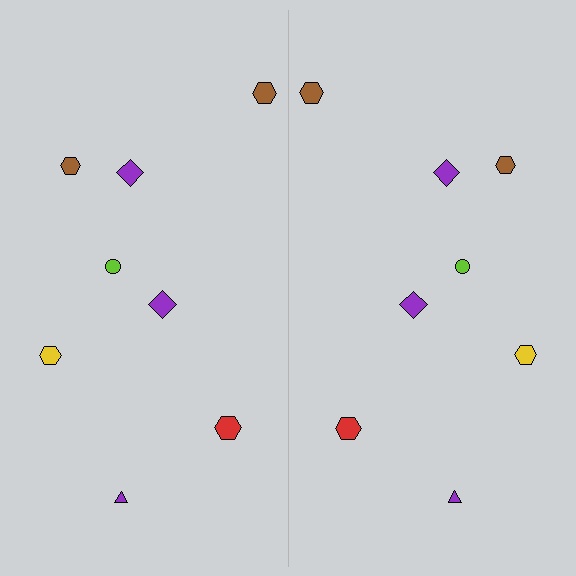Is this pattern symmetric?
Yes, this pattern has bilateral (reflection) symmetry.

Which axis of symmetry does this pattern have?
The pattern has a vertical axis of symmetry running through the center of the image.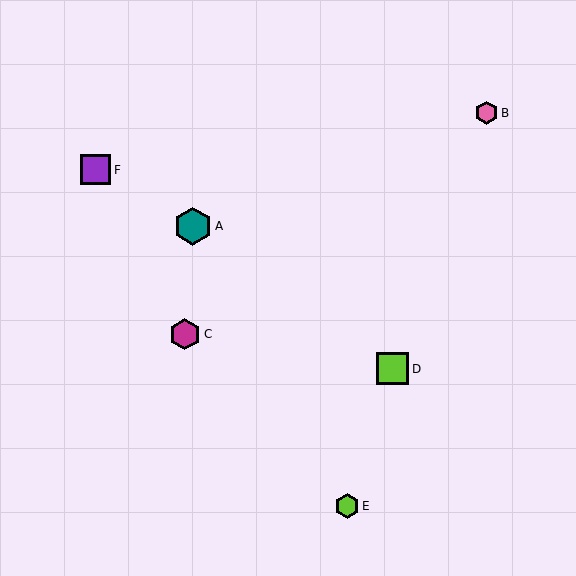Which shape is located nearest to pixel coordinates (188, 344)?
The magenta hexagon (labeled C) at (185, 334) is nearest to that location.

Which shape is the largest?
The teal hexagon (labeled A) is the largest.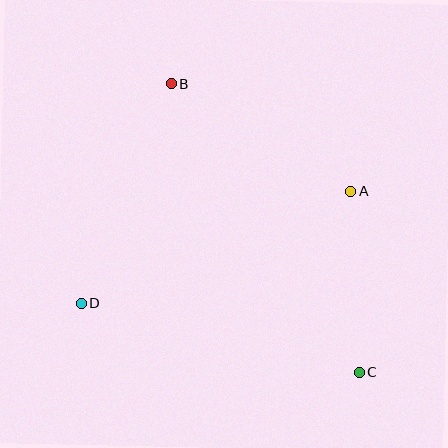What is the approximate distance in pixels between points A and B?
The distance between A and B is approximately 209 pixels.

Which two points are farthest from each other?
Points B and C are farthest from each other.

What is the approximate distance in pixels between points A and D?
The distance between A and D is approximately 292 pixels.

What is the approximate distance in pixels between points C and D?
The distance between C and D is approximately 286 pixels.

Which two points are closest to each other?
Points A and C are closest to each other.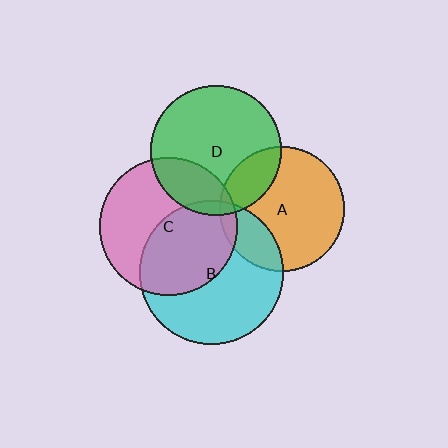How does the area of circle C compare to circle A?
Approximately 1.2 times.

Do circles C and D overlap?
Yes.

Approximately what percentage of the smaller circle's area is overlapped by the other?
Approximately 25%.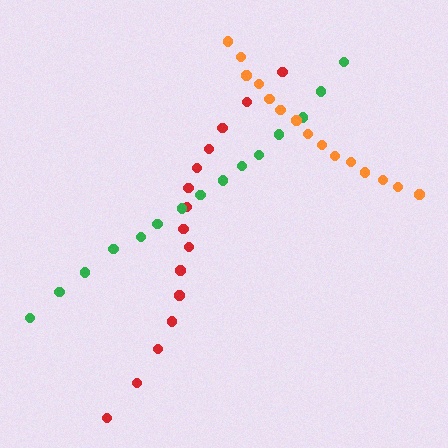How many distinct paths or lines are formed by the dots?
There are 3 distinct paths.